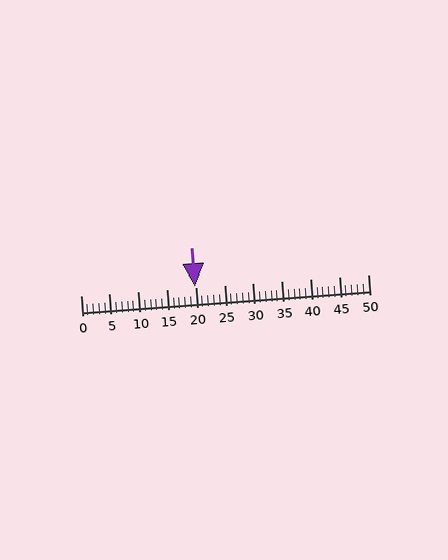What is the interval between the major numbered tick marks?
The major tick marks are spaced 5 units apart.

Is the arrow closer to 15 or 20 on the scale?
The arrow is closer to 20.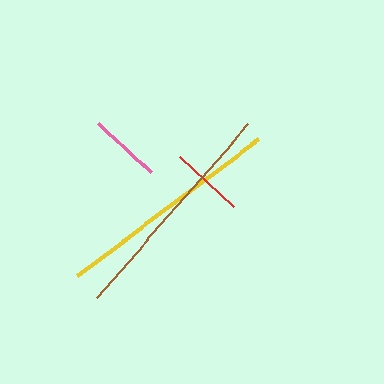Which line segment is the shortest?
The red line is the shortest at approximately 73 pixels.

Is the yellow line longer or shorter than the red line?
The yellow line is longer than the red line.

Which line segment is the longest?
The brown line is the longest at approximately 229 pixels.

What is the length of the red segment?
The red segment is approximately 73 pixels long.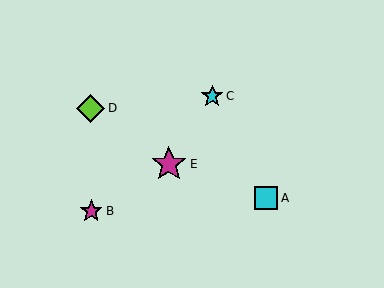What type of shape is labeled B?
Shape B is a magenta star.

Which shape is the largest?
The magenta star (labeled E) is the largest.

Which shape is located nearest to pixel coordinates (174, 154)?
The magenta star (labeled E) at (169, 164) is nearest to that location.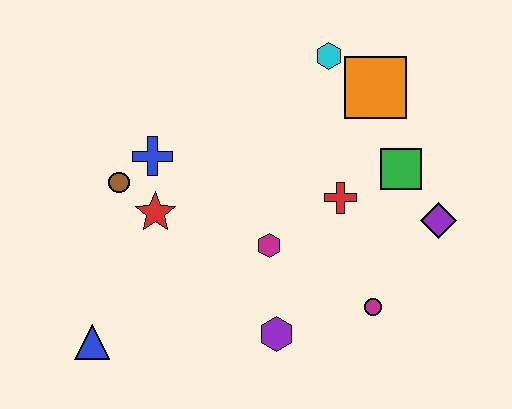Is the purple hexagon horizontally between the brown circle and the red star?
No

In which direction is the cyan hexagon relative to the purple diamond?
The cyan hexagon is above the purple diamond.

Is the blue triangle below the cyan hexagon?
Yes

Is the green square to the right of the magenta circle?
Yes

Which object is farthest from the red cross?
The blue triangle is farthest from the red cross.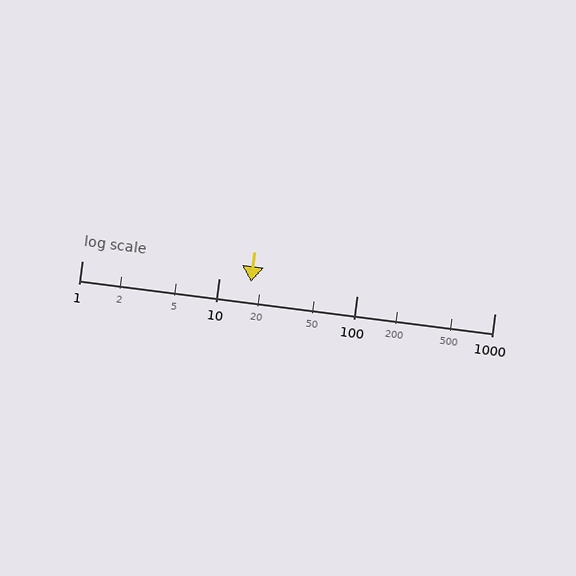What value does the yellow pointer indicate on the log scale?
The pointer indicates approximately 17.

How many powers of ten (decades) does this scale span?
The scale spans 3 decades, from 1 to 1000.